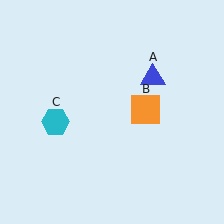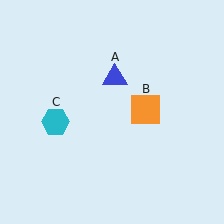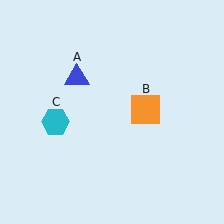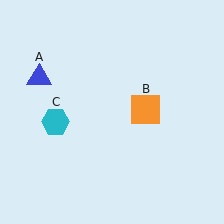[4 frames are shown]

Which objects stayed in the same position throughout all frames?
Orange square (object B) and cyan hexagon (object C) remained stationary.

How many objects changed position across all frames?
1 object changed position: blue triangle (object A).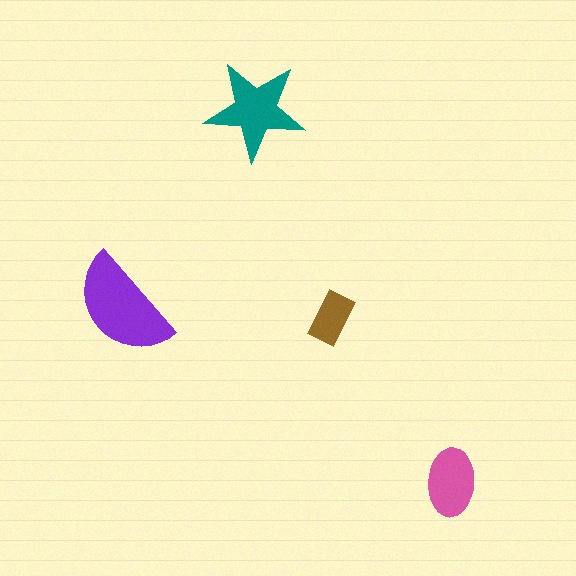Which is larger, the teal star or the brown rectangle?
The teal star.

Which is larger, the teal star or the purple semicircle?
The purple semicircle.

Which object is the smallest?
The brown rectangle.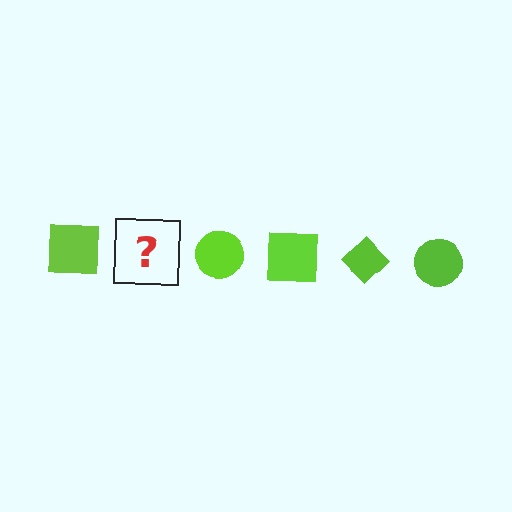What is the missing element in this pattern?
The missing element is a lime diamond.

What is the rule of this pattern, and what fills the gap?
The rule is that the pattern cycles through square, diamond, circle shapes in lime. The gap should be filled with a lime diamond.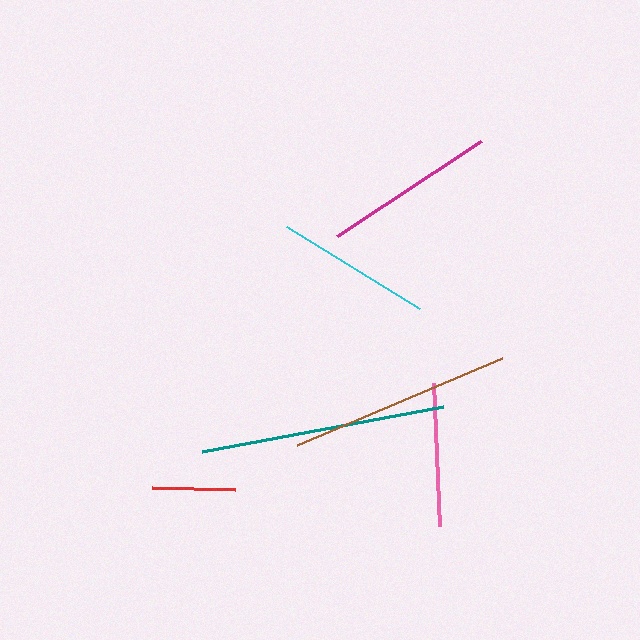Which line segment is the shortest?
The red line is the shortest at approximately 83 pixels.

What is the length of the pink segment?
The pink segment is approximately 143 pixels long.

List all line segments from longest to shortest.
From longest to shortest: teal, brown, magenta, cyan, pink, red.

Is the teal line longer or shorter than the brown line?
The teal line is longer than the brown line.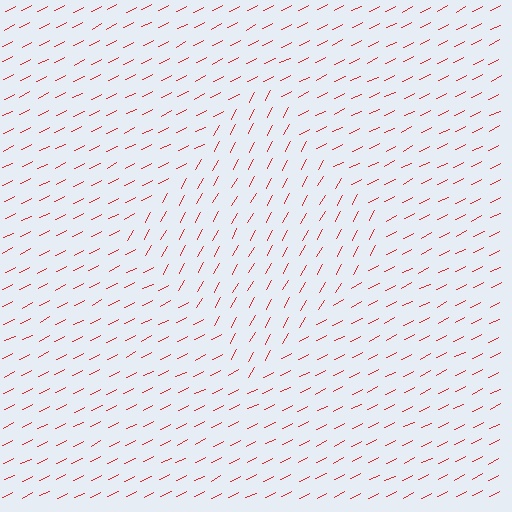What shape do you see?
I see a diamond.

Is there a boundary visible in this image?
Yes, there is a texture boundary formed by a change in line orientation.